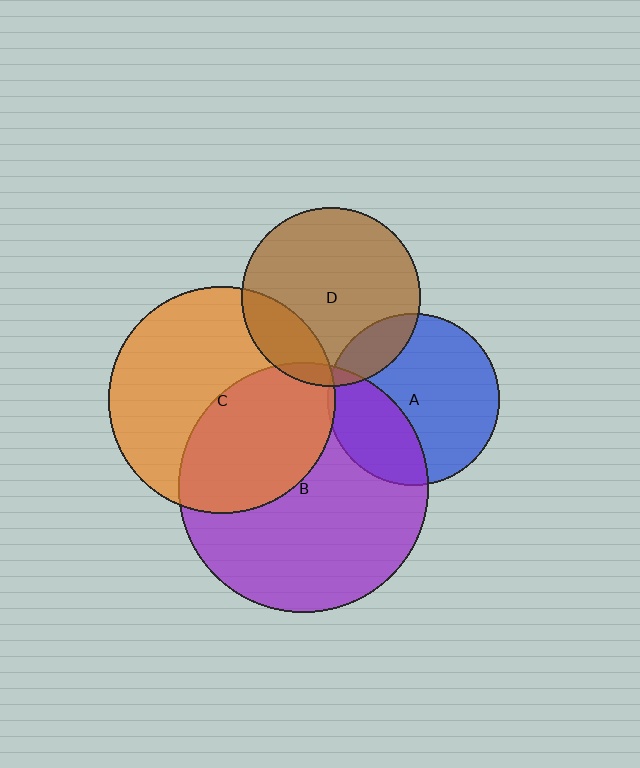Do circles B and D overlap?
Yes.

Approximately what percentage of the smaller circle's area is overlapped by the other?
Approximately 5%.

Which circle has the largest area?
Circle B (purple).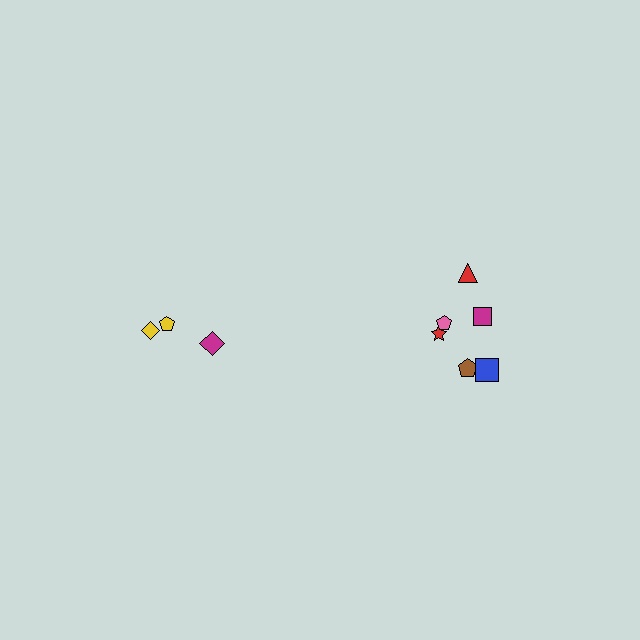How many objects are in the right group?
There are 6 objects.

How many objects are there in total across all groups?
There are 9 objects.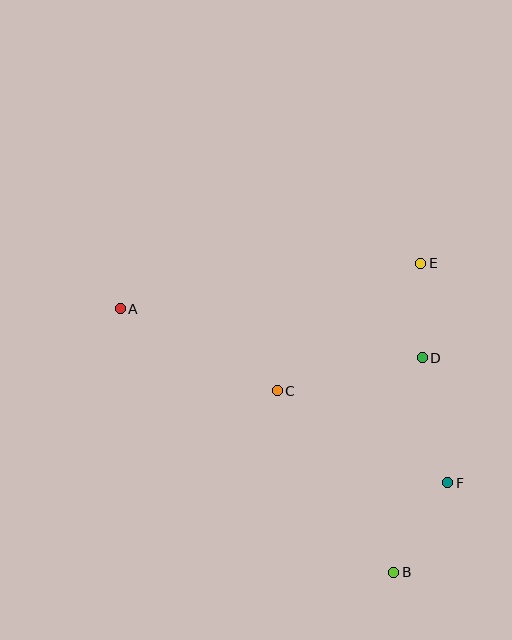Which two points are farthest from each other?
Points A and B are farthest from each other.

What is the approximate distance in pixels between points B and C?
The distance between B and C is approximately 216 pixels.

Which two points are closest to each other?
Points D and E are closest to each other.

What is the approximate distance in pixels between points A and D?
The distance between A and D is approximately 306 pixels.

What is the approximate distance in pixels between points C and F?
The distance between C and F is approximately 194 pixels.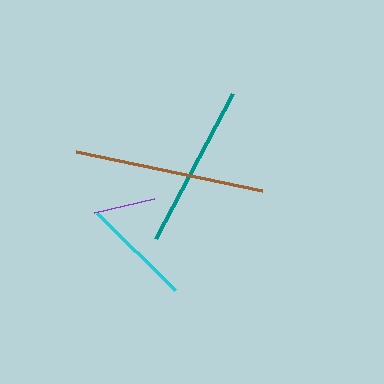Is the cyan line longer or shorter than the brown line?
The brown line is longer than the cyan line.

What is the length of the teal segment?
The teal segment is approximately 165 pixels long.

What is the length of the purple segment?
The purple segment is approximately 62 pixels long.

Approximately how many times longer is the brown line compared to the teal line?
The brown line is approximately 1.2 times the length of the teal line.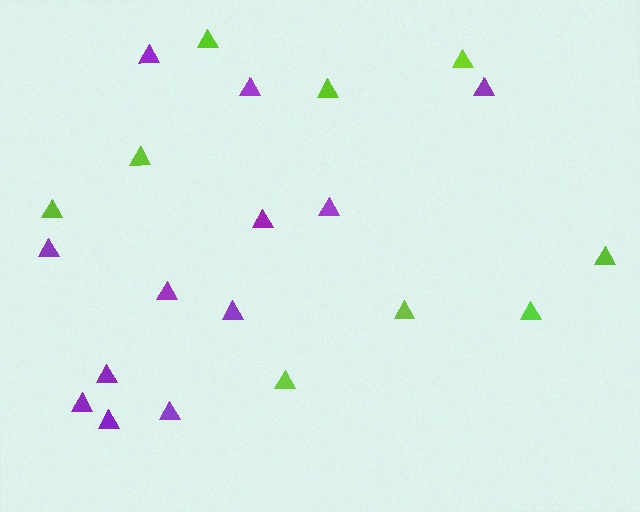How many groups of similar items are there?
There are 2 groups: one group of lime triangles (9) and one group of purple triangles (12).